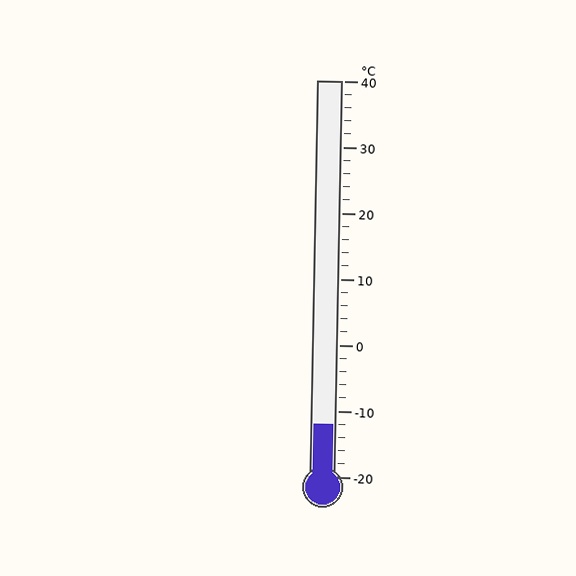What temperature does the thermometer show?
The thermometer shows approximately -12°C.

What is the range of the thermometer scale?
The thermometer scale ranges from -20°C to 40°C.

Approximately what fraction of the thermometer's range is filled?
The thermometer is filled to approximately 15% of its range.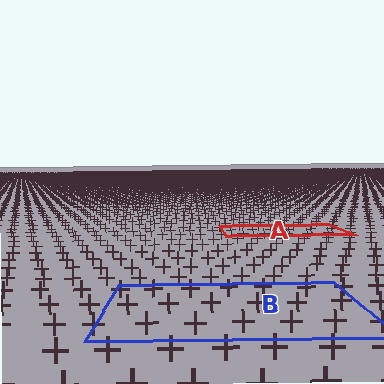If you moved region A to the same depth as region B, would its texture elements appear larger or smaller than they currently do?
They would appear larger. At a closer depth, the same texture elements are projected at a bigger on-screen size.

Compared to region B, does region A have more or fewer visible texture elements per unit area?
Region A has more texture elements per unit area — they are packed more densely because it is farther away.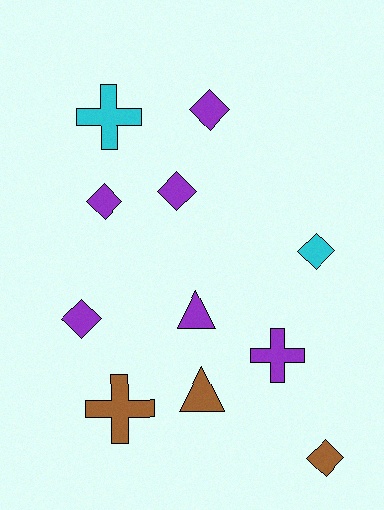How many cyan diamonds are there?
There is 1 cyan diamond.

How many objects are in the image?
There are 11 objects.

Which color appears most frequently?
Purple, with 6 objects.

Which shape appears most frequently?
Diamond, with 6 objects.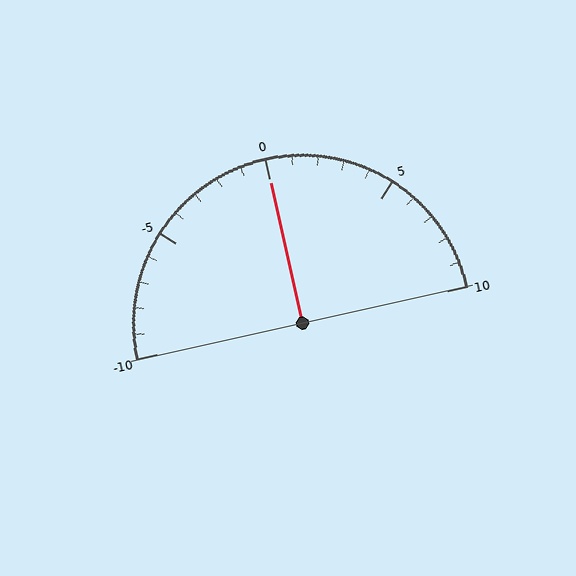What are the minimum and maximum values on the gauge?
The gauge ranges from -10 to 10.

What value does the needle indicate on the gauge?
The needle indicates approximately 0.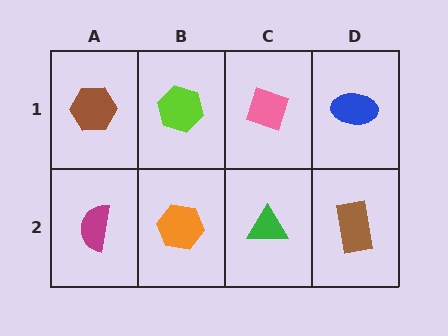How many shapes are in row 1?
4 shapes.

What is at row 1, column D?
A blue ellipse.